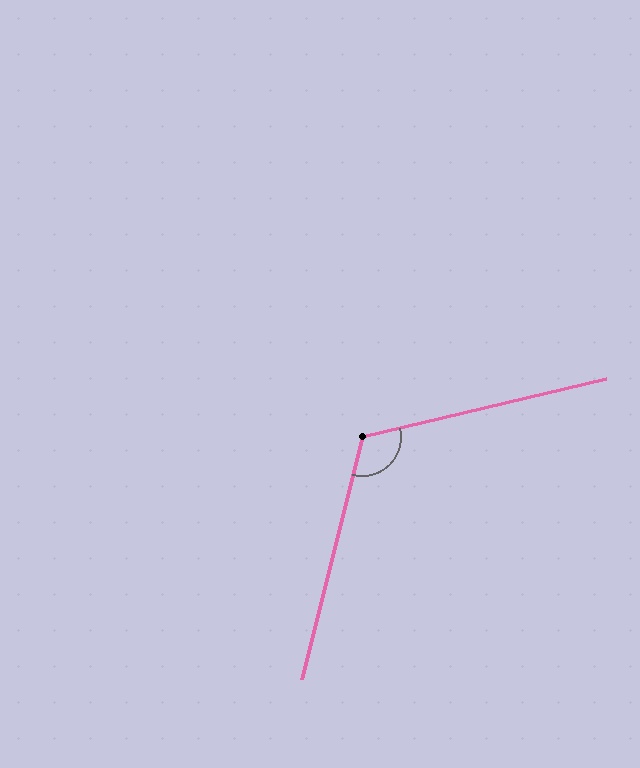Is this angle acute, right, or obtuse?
It is obtuse.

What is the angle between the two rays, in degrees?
Approximately 118 degrees.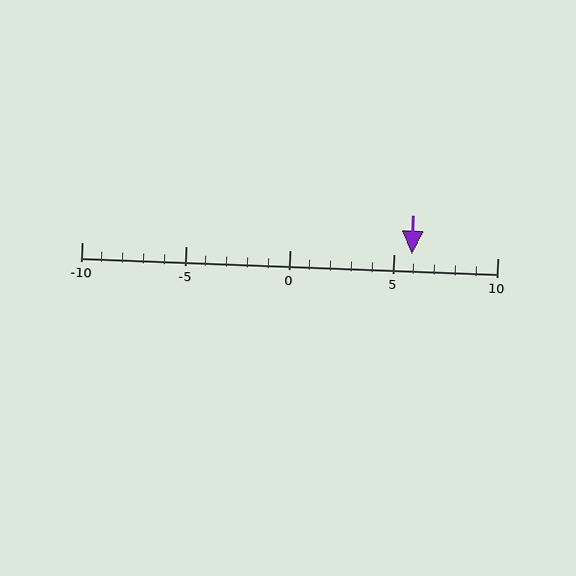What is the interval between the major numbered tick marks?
The major tick marks are spaced 5 units apart.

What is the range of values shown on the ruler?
The ruler shows values from -10 to 10.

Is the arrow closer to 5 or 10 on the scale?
The arrow is closer to 5.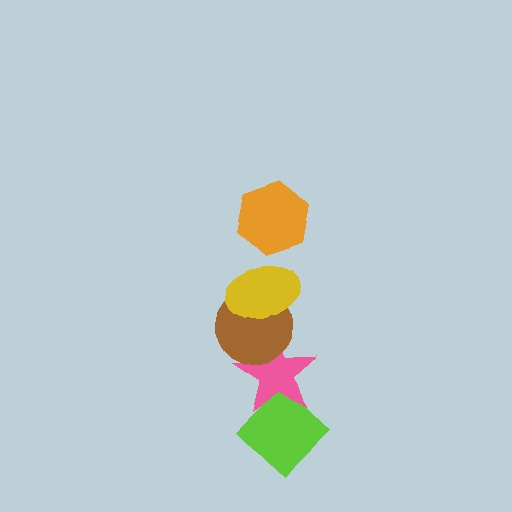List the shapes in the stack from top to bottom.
From top to bottom: the orange hexagon, the yellow ellipse, the brown circle, the pink star, the lime diamond.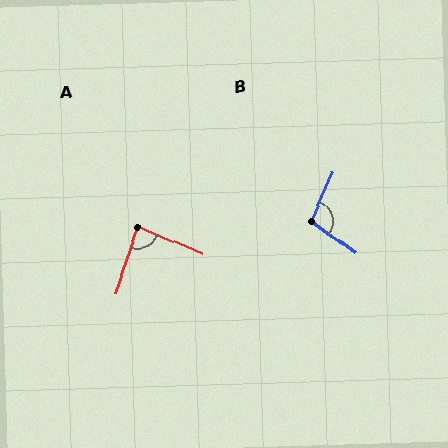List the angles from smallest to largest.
A (85°), B (102°).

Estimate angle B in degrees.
Approximately 102 degrees.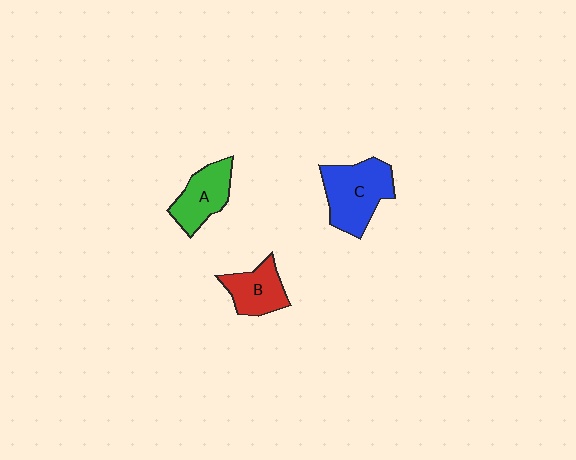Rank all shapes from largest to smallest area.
From largest to smallest: C (blue), A (green), B (red).